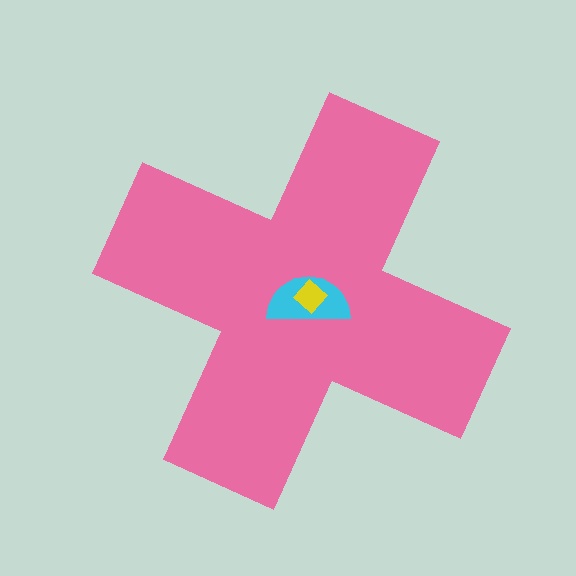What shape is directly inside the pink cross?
The cyan semicircle.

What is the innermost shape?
The yellow diamond.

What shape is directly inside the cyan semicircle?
The yellow diamond.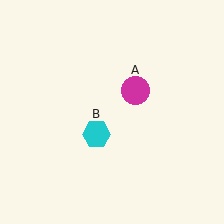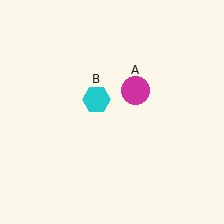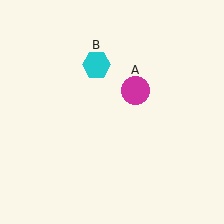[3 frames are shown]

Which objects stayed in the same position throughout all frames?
Magenta circle (object A) remained stationary.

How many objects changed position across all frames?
1 object changed position: cyan hexagon (object B).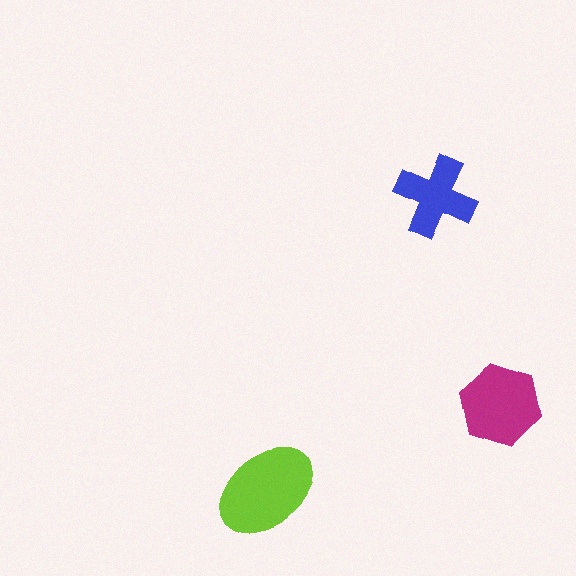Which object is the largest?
The lime ellipse.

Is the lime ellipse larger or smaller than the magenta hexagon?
Larger.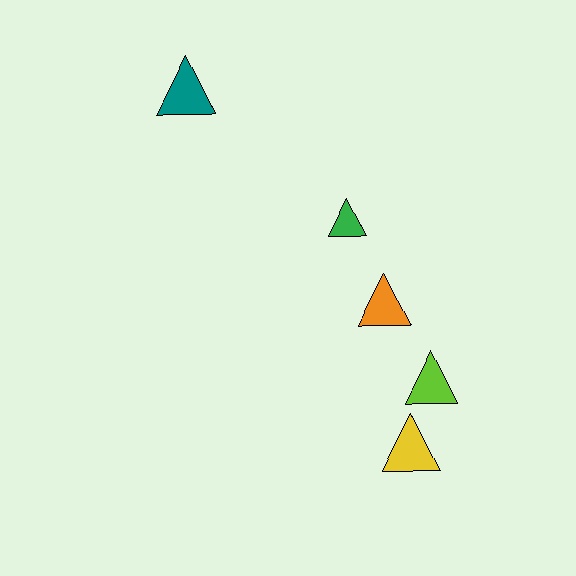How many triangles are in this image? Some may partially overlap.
There are 5 triangles.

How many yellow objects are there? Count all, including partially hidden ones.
There is 1 yellow object.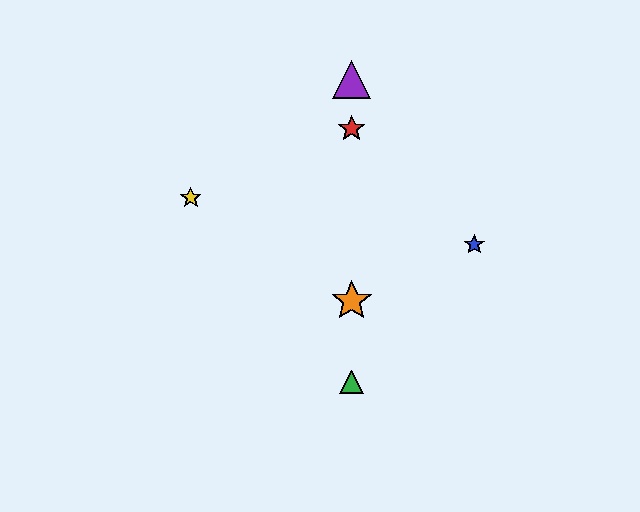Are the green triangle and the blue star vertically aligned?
No, the green triangle is at x≈352 and the blue star is at x≈474.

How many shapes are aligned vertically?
4 shapes (the red star, the green triangle, the purple triangle, the orange star) are aligned vertically.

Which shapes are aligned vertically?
The red star, the green triangle, the purple triangle, the orange star are aligned vertically.